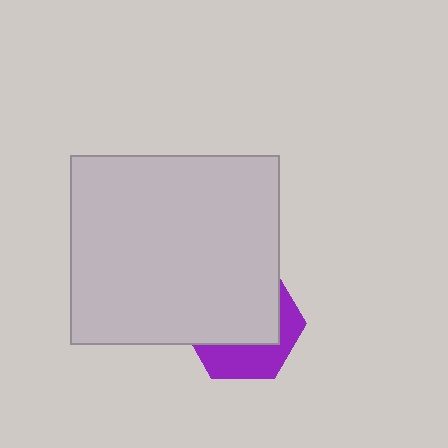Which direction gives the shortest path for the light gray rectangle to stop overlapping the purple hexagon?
Moving up gives the shortest separation.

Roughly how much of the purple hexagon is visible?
A small part of it is visible (roughly 37%).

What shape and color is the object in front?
The object in front is a light gray rectangle.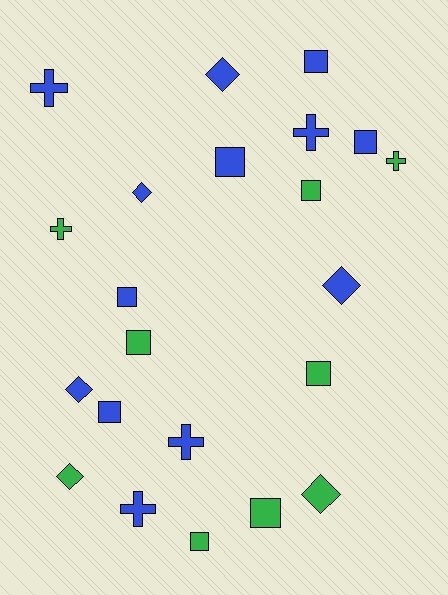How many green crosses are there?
There are 2 green crosses.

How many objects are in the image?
There are 22 objects.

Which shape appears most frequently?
Square, with 10 objects.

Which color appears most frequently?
Blue, with 13 objects.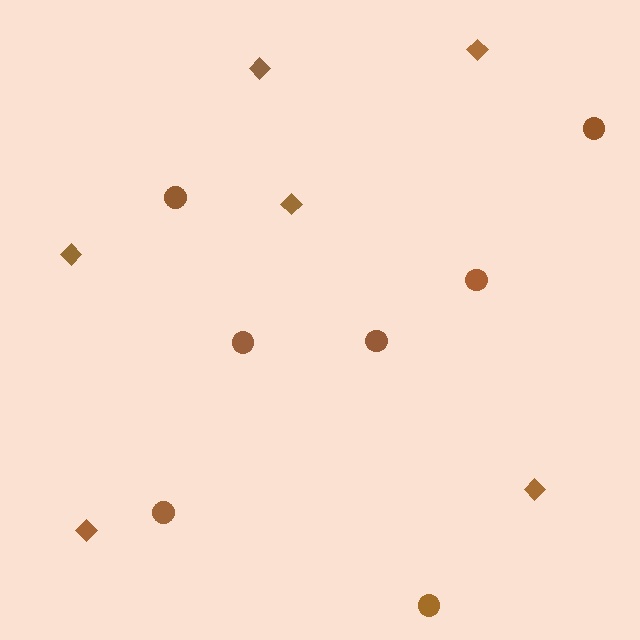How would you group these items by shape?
There are 2 groups: one group of diamonds (6) and one group of circles (7).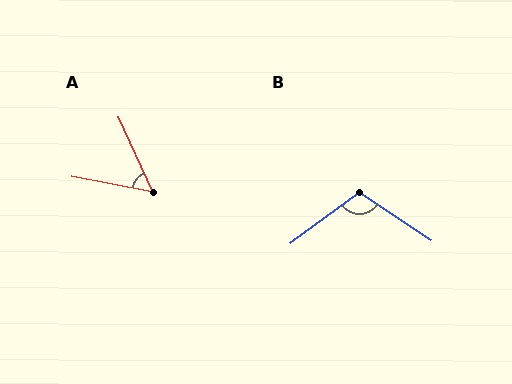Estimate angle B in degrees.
Approximately 110 degrees.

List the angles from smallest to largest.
A (54°), B (110°).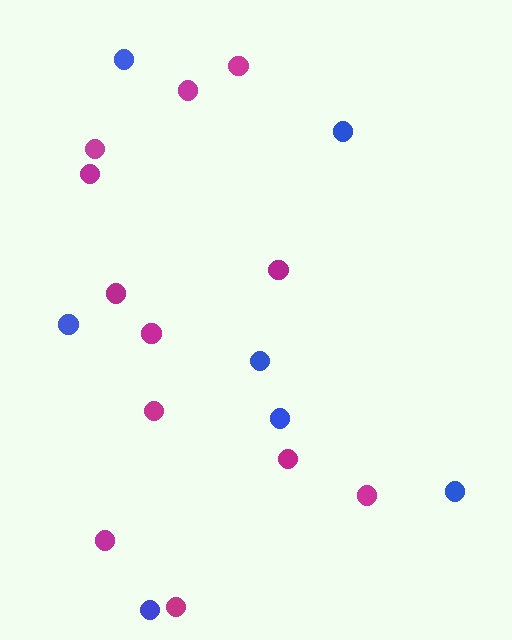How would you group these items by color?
There are 2 groups: one group of blue circles (7) and one group of magenta circles (12).